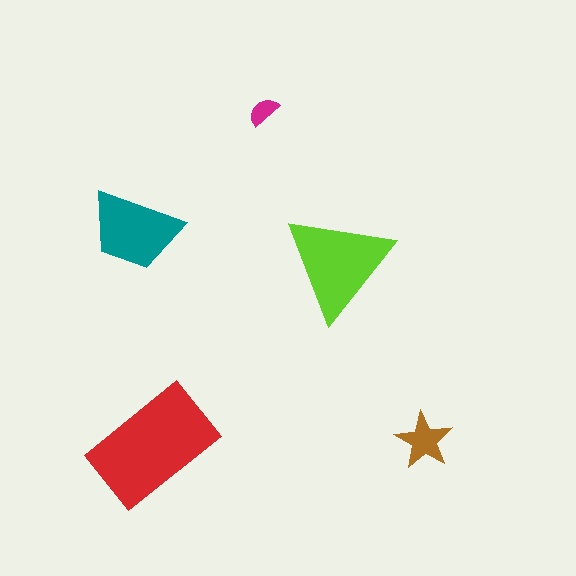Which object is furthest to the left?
The teal trapezoid is leftmost.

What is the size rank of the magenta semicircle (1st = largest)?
5th.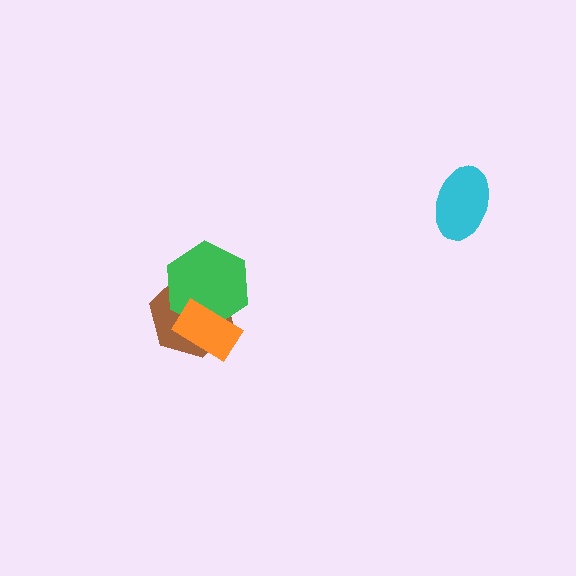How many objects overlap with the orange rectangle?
2 objects overlap with the orange rectangle.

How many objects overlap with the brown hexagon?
2 objects overlap with the brown hexagon.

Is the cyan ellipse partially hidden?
No, no other shape covers it.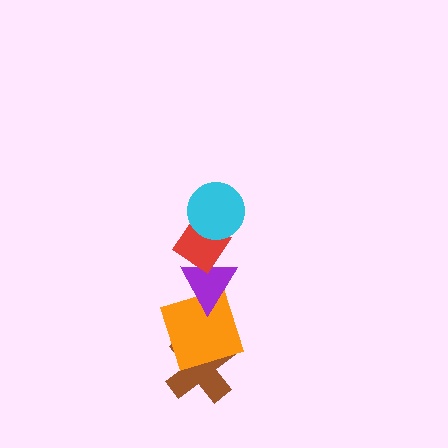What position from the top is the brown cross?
The brown cross is 5th from the top.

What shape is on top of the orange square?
The purple triangle is on top of the orange square.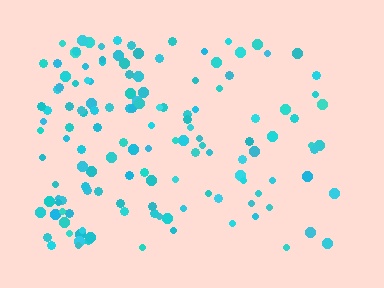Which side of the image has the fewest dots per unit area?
The right.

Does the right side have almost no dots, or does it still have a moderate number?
Still a moderate number, just noticeably fewer than the left.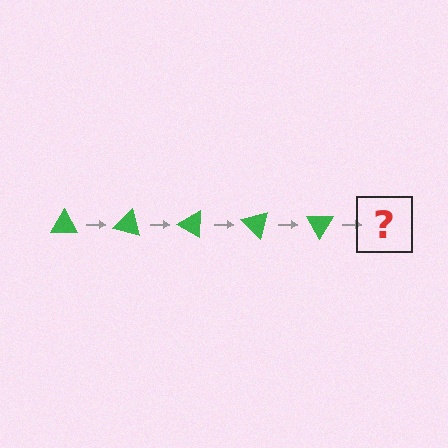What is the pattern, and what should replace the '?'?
The pattern is that the triangle rotates 15 degrees each step. The '?' should be a green triangle rotated 75 degrees.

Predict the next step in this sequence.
The next step is a green triangle rotated 75 degrees.